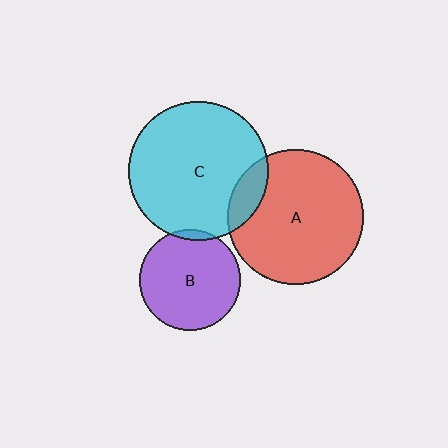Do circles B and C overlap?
Yes.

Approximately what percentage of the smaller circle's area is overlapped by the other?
Approximately 5%.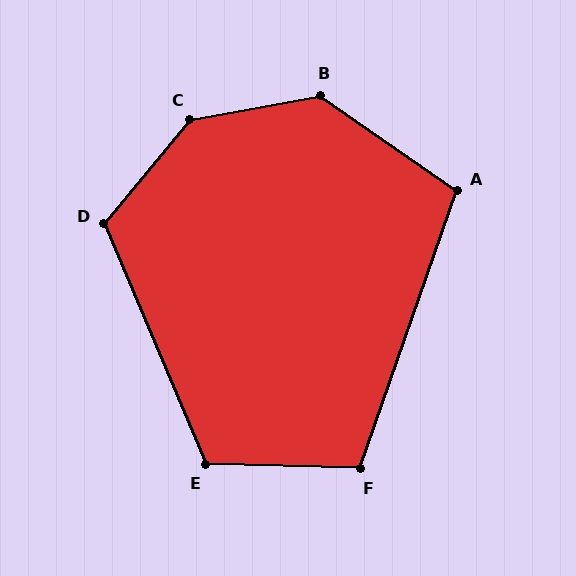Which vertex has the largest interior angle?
C, at approximately 140 degrees.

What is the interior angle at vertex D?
Approximately 118 degrees (obtuse).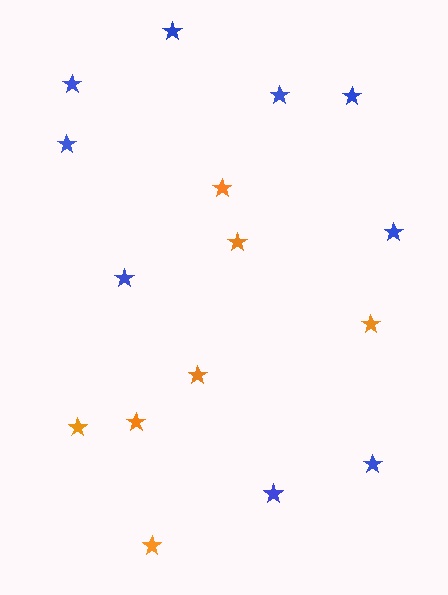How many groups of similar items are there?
There are 2 groups: one group of orange stars (7) and one group of blue stars (9).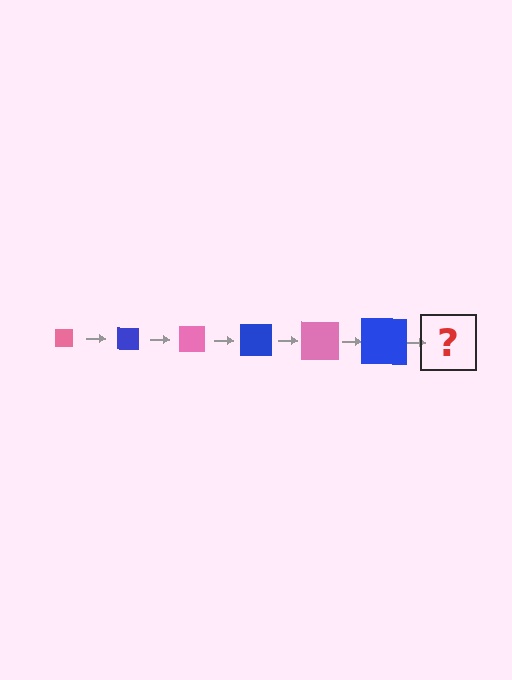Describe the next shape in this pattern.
It should be a pink square, larger than the previous one.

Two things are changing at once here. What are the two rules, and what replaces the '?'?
The two rules are that the square grows larger each step and the color cycles through pink and blue. The '?' should be a pink square, larger than the previous one.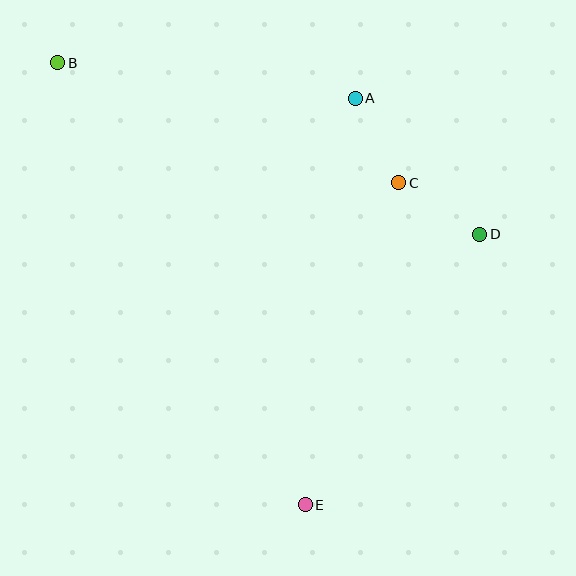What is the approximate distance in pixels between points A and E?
The distance between A and E is approximately 409 pixels.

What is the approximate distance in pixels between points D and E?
The distance between D and E is approximately 322 pixels.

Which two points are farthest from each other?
Points B and E are farthest from each other.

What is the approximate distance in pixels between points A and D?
The distance between A and D is approximately 184 pixels.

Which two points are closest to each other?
Points A and C are closest to each other.